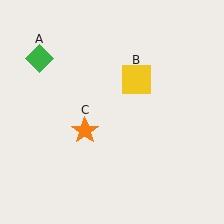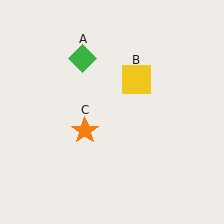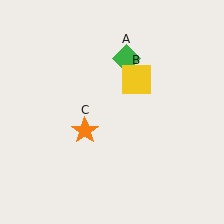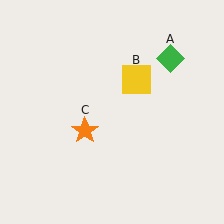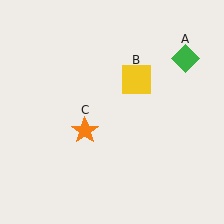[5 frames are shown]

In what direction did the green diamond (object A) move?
The green diamond (object A) moved right.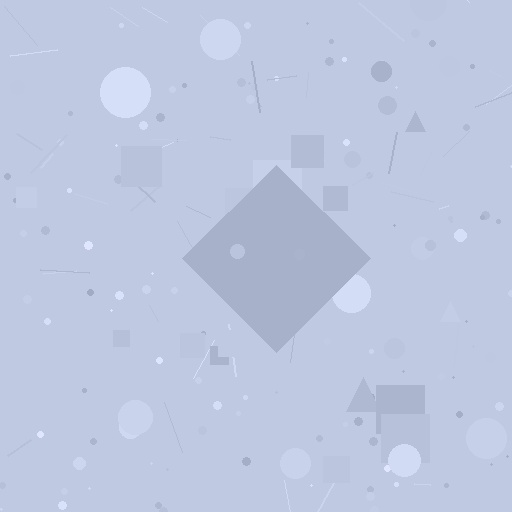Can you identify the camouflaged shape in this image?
The camouflaged shape is a diamond.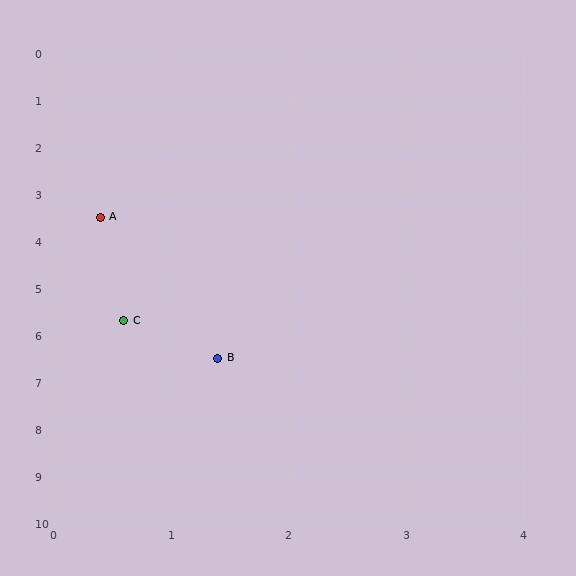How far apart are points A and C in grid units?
Points A and C are about 2.2 grid units apart.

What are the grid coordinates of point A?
Point A is at approximately (0.4, 3.5).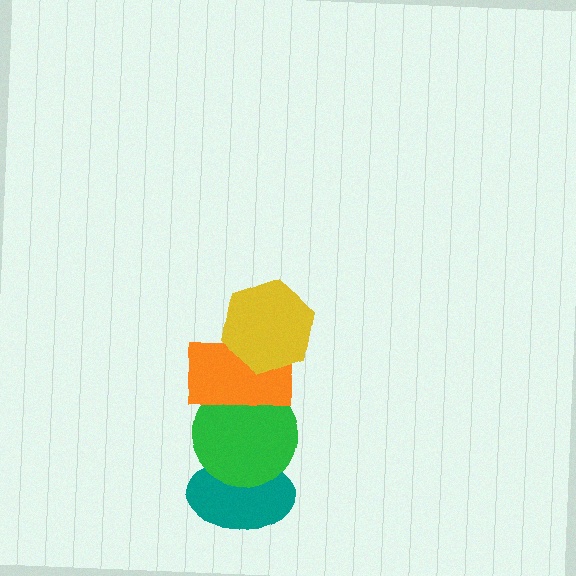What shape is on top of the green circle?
The orange rectangle is on top of the green circle.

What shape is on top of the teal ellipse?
The green circle is on top of the teal ellipse.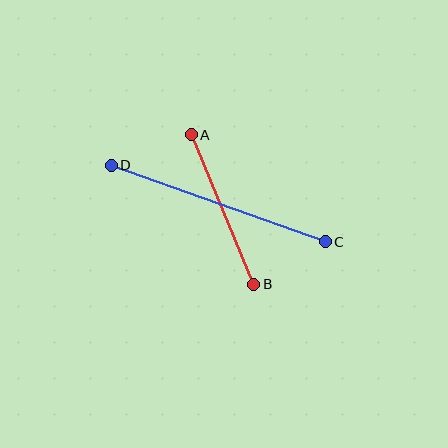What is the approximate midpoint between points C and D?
The midpoint is at approximately (218, 203) pixels.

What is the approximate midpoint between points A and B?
The midpoint is at approximately (222, 210) pixels.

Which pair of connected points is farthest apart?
Points C and D are farthest apart.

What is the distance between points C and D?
The distance is approximately 227 pixels.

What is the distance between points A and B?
The distance is approximately 162 pixels.